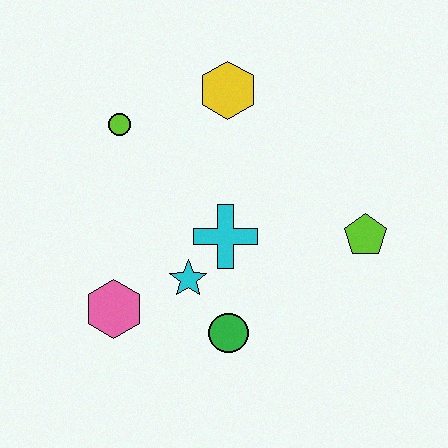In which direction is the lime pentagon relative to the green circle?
The lime pentagon is to the right of the green circle.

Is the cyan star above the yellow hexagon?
No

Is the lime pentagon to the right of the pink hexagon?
Yes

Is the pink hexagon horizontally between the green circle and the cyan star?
No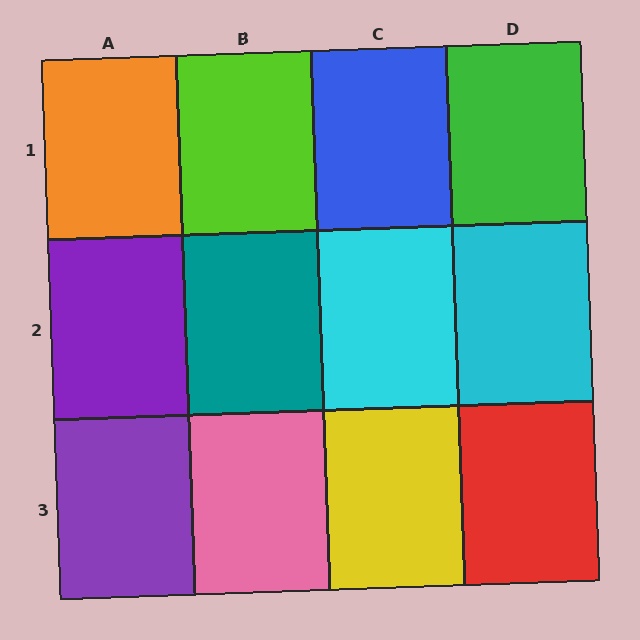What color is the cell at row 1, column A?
Orange.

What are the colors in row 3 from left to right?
Purple, pink, yellow, red.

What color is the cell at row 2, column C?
Cyan.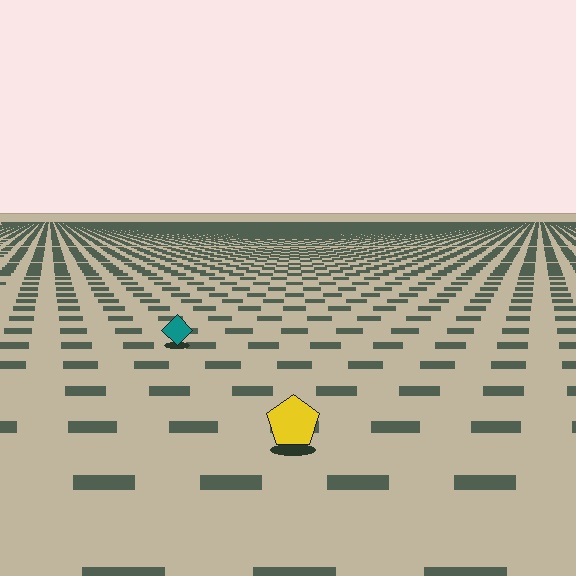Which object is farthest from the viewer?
The teal diamond is farthest from the viewer. It appears smaller and the ground texture around it is denser.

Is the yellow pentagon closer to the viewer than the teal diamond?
Yes. The yellow pentagon is closer — you can tell from the texture gradient: the ground texture is coarser near it.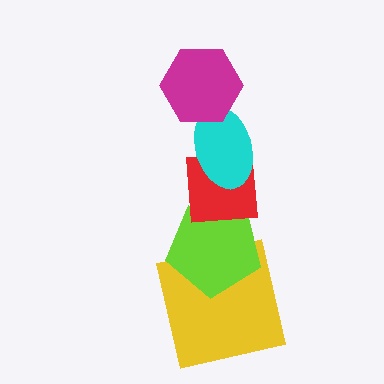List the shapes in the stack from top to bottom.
From top to bottom: the magenta hexagon, the cyan ellipse, the red square, the lime pentagon, the yellow square.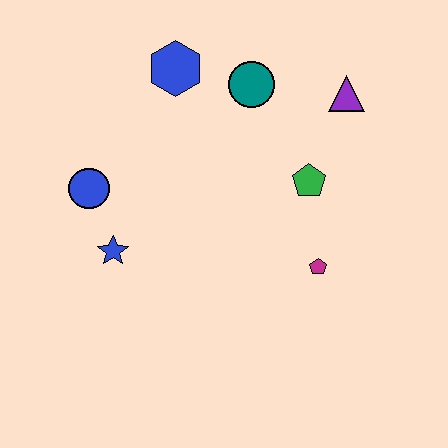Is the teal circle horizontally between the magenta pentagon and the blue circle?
Yes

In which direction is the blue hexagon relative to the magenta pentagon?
The blue hexagon is above the magenta pentagon.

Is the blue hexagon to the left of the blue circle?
No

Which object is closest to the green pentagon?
The magenta pentagon is closest to the green pentagon.